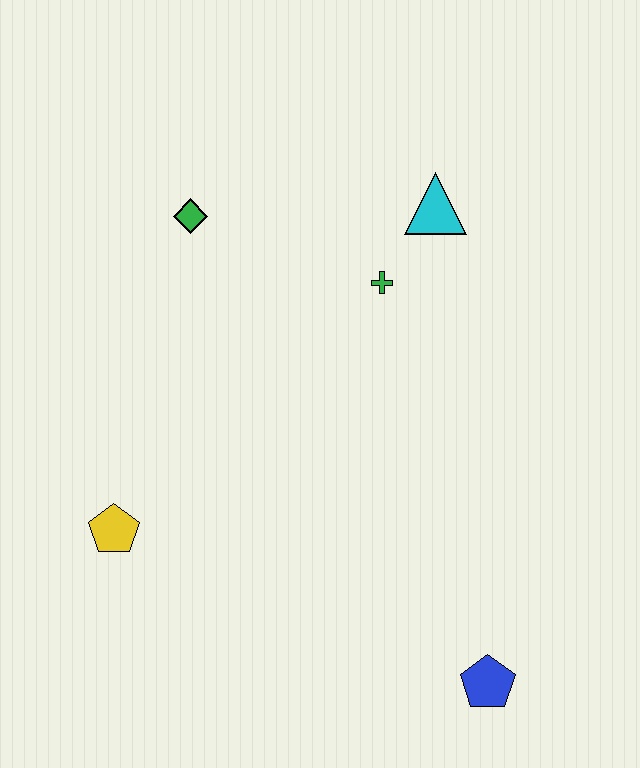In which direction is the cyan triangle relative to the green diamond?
The cyan triangle is to the right of the green diamond.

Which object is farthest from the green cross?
The blue pentagon is farthest from the green cross.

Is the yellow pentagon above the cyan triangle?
No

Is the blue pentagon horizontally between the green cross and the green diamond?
No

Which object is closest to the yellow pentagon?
The green diamond is closest to the yellow pentagon.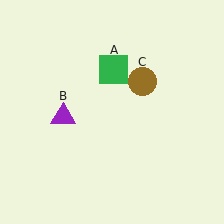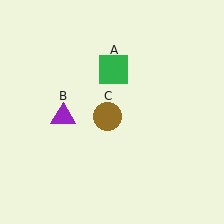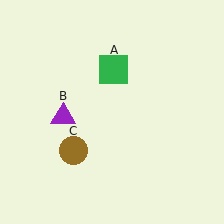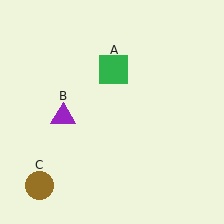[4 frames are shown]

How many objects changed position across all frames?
1 object changed position: brown circle (object C).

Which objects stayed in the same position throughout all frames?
Green square (object A) and purple triangle (object B) remained stationary.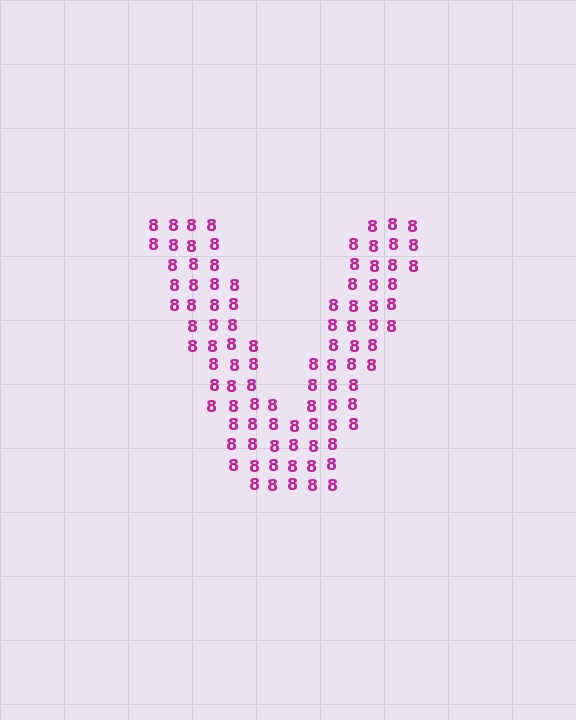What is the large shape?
The large shape is the letter V.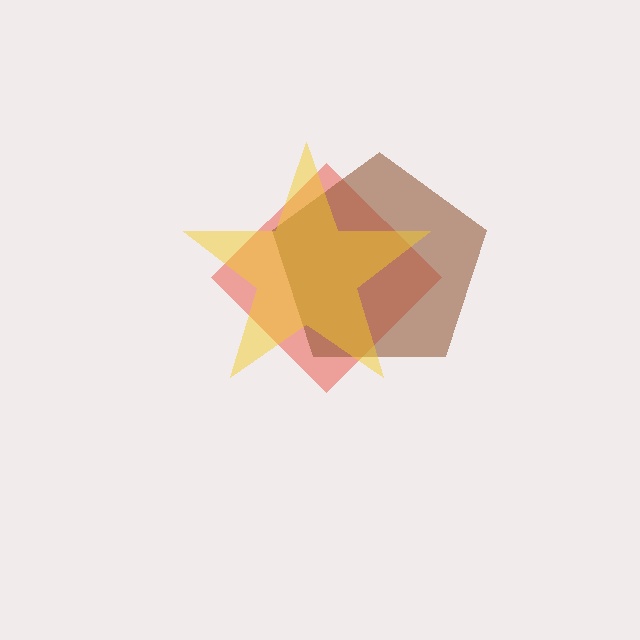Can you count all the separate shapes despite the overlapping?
Yes, there are 3 separate shapes.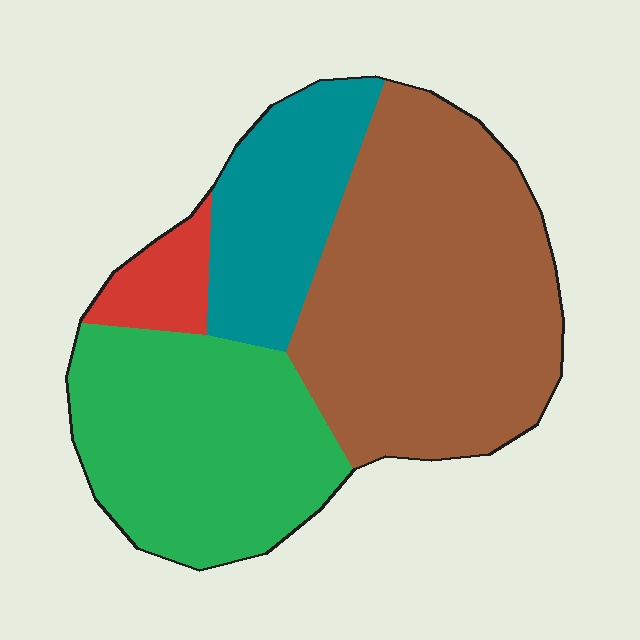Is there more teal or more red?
Teal.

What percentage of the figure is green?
Green covers about 30% of the figure.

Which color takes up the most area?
Brown, at roughly 45%.